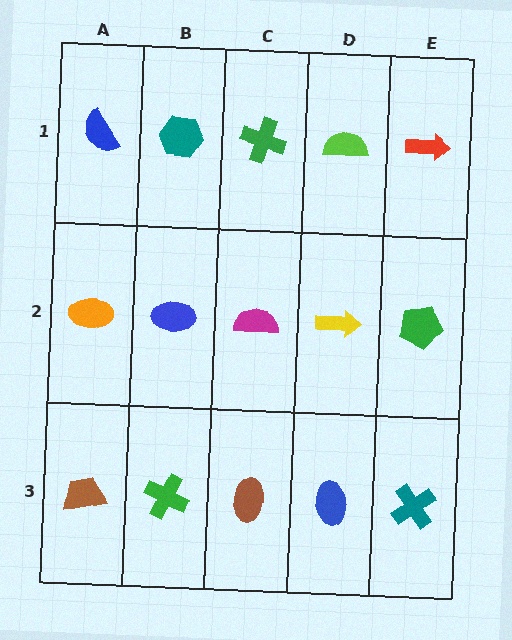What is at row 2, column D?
A yellow arrow.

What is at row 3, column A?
A brown trapezoid.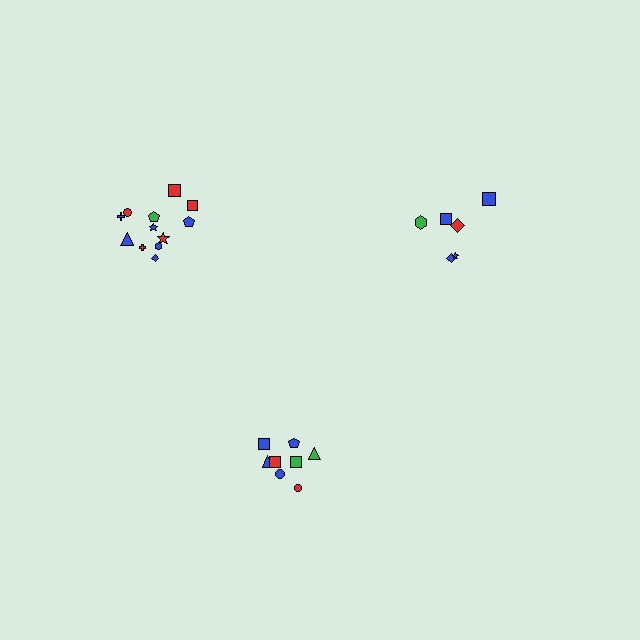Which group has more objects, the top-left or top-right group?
The top-left group.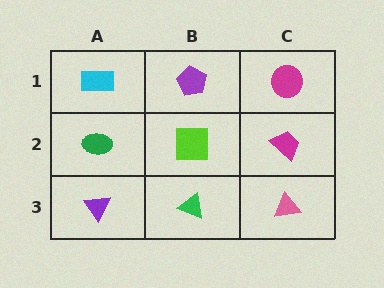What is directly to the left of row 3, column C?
A green triangle.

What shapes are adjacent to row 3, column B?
A lime square (row 2, column B), a purple triangle (row 3, column A), a pink triangle (row 3, column C).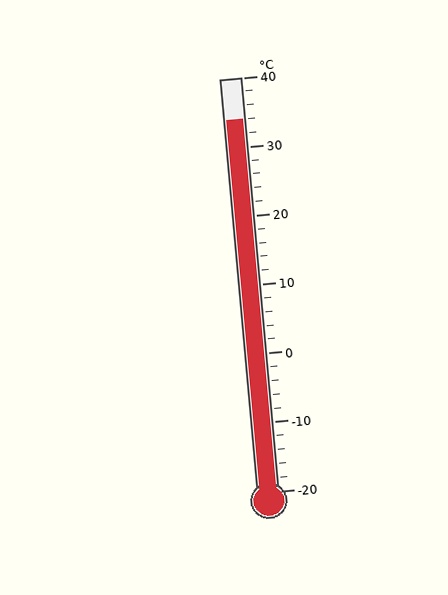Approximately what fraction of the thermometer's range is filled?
The thermometer is filled to approximately 90% of its range.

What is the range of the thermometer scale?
The thermometer scale ranges from -20°C to 40°C.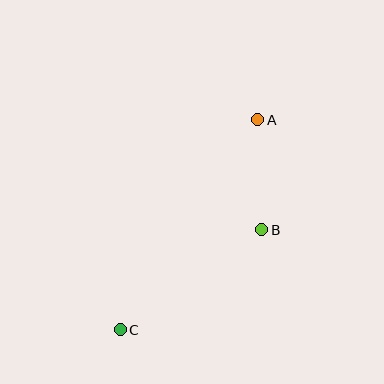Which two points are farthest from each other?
Points A and C are farthest from each other.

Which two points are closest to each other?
Points A and B are closest to each other.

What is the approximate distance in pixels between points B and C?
The distance between B and C is approximately 173 pixels.